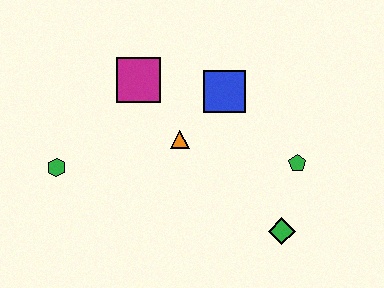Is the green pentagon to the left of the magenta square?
No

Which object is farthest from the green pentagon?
The green hexagon is farthest from the green pentagon.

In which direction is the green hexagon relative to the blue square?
The green hexagon is to the left of the blue square.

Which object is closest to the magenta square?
The orange triangle is closest to the magenta square.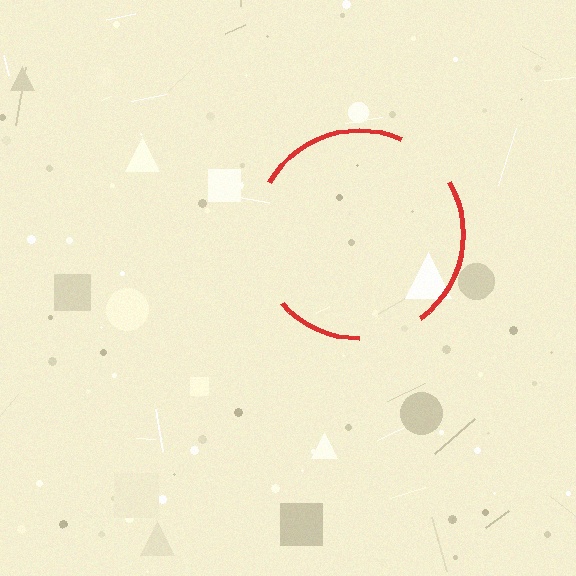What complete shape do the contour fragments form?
The contour fragments form a circle.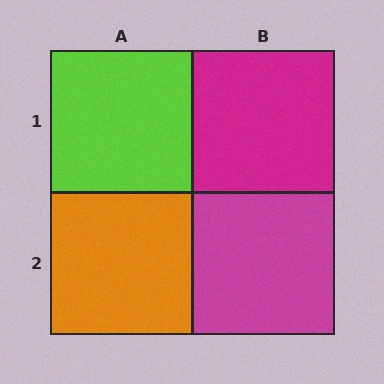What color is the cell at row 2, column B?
Magenta.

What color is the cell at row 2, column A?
Orange.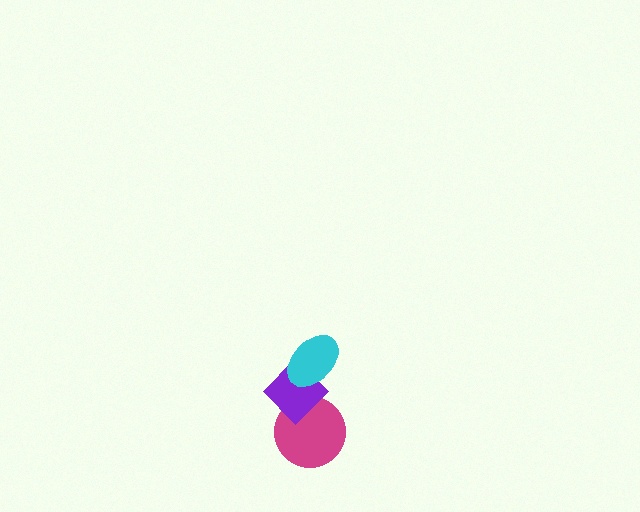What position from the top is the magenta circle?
The magenta circle is 3rd from the top.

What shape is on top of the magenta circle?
The purple diamond is on top of the magenta circle.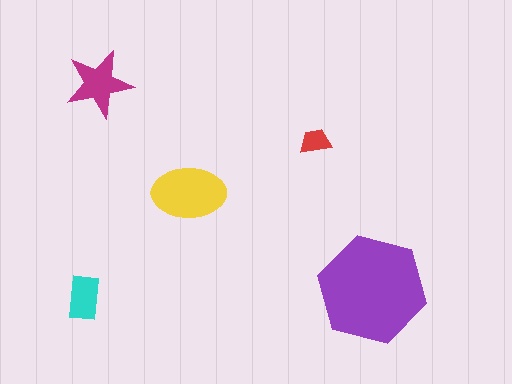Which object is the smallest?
The red trapezoid.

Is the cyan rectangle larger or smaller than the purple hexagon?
Smaller.